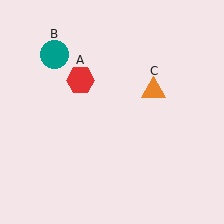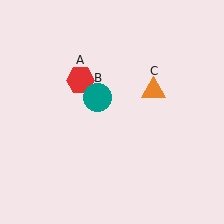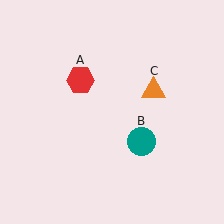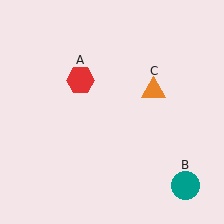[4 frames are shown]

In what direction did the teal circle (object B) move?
The teal circle (object B) moved down and to the right.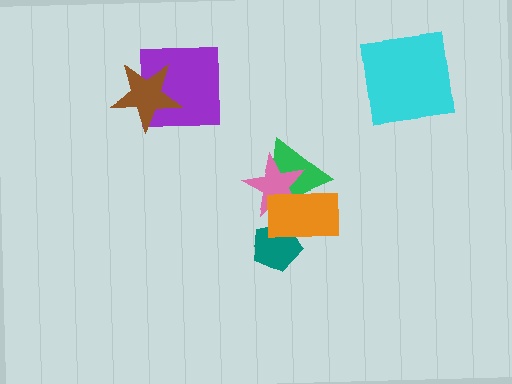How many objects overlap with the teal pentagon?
1 object overlaps with the teal pentagon.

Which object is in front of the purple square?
The brown star is in front of the purple square.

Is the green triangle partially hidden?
Yes, it is partially covered by another shape.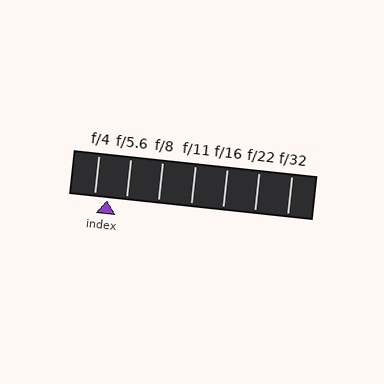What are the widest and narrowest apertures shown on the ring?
The widest aperture shown is f/4 and the narrowest is f/32.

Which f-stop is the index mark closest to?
The index mark is closest to f/4.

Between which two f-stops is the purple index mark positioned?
The index mark is between f/4 and f/5.6.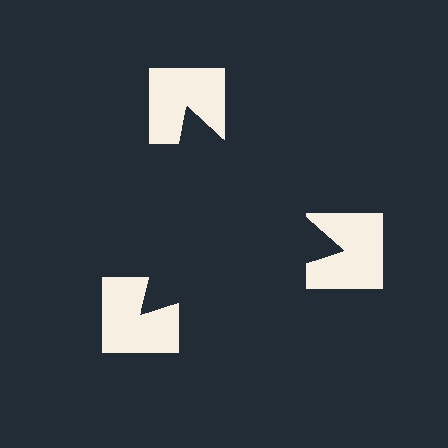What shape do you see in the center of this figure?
An illusory triangle — its edges are inferred from the aligned wedge cuts in the notched squares, not physically drawn.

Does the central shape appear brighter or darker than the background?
It typically appears slightly darker than the background, even though no actual brightness change is drawn.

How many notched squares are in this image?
There are 3 — one at each vertex of the illusory triangle.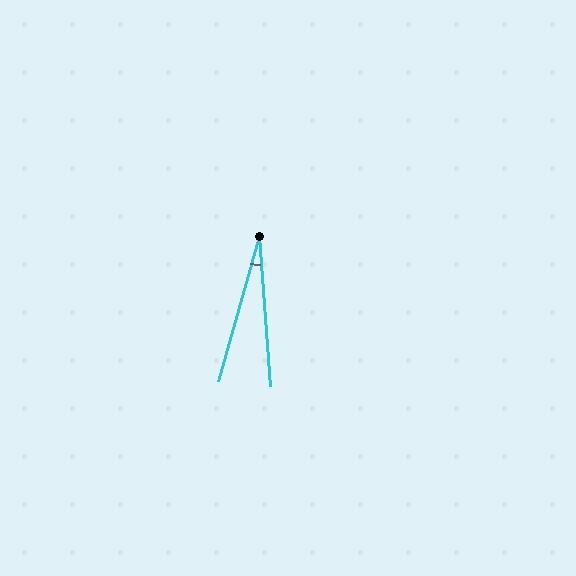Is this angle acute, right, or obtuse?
It is acute.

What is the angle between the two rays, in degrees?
Approximately 20 degrees.